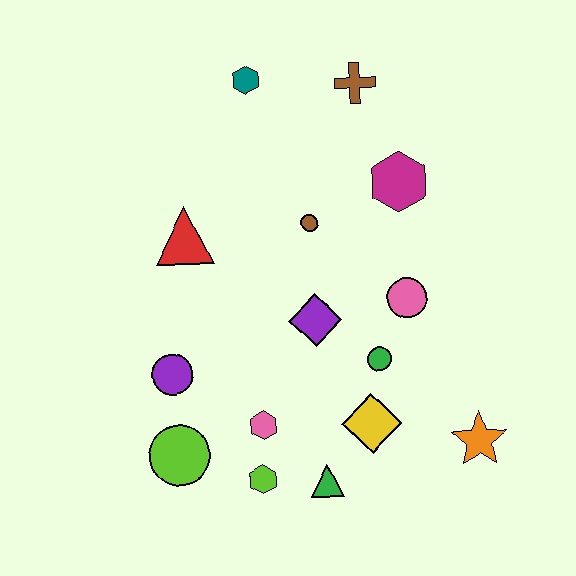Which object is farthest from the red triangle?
The orange star is farthest from the red triangle.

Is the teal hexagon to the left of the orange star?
Yes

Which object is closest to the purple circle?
The lime circle is closest to the purple circle.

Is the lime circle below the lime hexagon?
No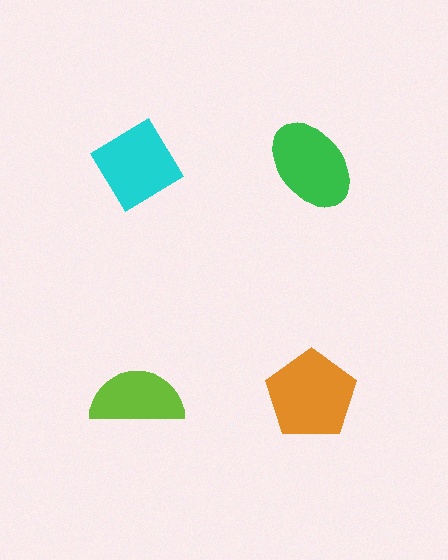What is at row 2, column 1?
A lime semicircle.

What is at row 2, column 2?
An orange pentagon.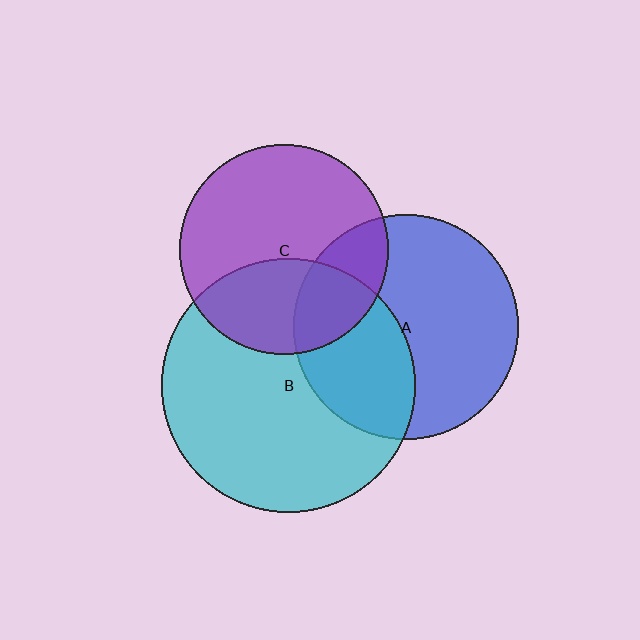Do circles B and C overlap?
Yes.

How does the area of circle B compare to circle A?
Approximately 1.3 times.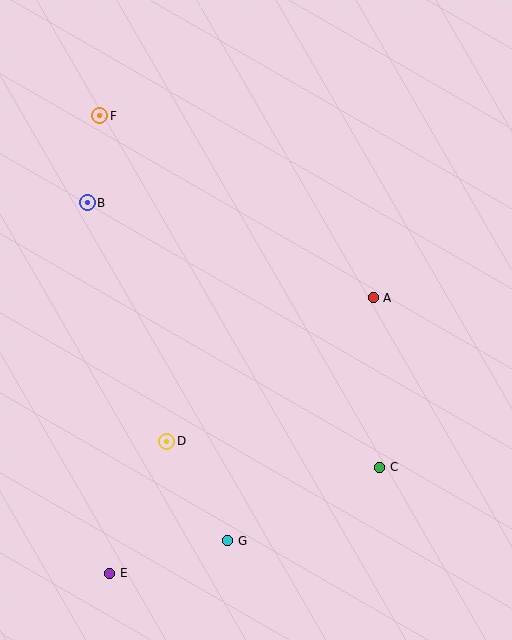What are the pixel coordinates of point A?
Point A is at (373, 298).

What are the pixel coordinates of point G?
Point G is at (228, 541).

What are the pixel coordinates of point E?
Point E is at (110, 573).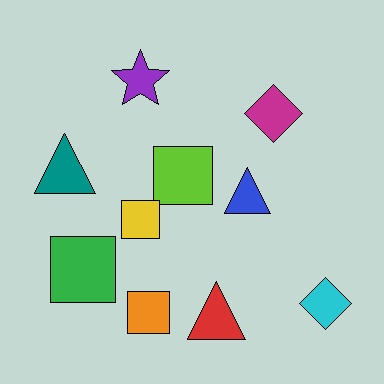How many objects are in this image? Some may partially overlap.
There are 10 objects.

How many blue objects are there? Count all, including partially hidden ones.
There is 1 blue object.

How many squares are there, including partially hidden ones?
There are 4 squares.